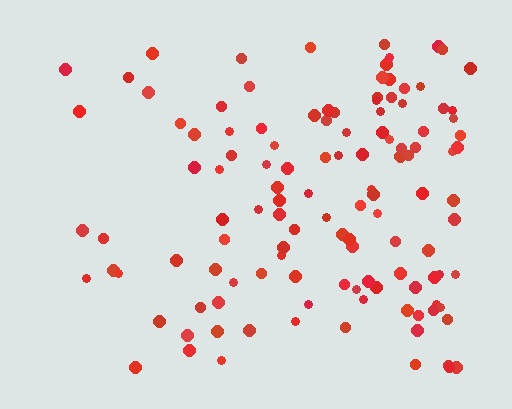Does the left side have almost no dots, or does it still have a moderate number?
Still a moderate number, just noticeably fewer than the right.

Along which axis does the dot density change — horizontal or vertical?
Horizontal.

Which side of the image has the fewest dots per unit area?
The left.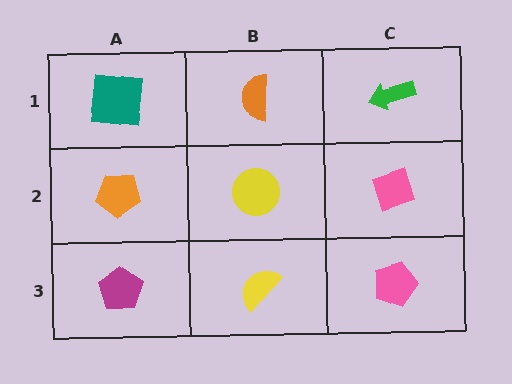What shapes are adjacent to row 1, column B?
A yellow circle (row 2, column B), a teal square (row 1, column A), a green arrow (row 1, column C).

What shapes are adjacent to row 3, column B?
A yellow circle (row 2, column B), a magenta pentagon (row 3, column A), a pink pentagon (row 3, column C).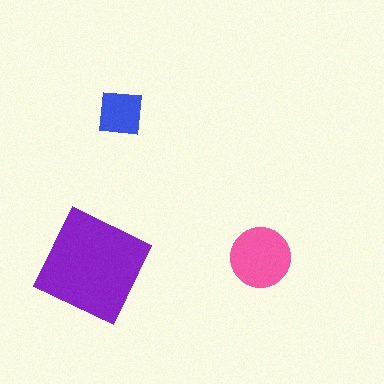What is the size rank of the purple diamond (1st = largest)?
1st.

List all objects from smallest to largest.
The blue square, the pink circle, the purple diamond.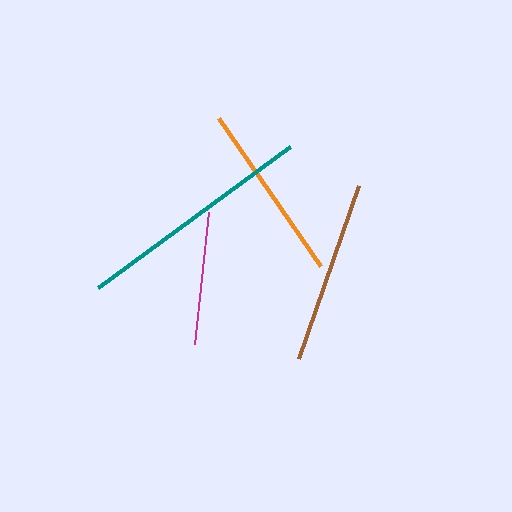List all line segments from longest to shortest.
From longest to shortest: teal, brown, orange, magenta.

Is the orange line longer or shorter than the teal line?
The teal line is longer than the orange line.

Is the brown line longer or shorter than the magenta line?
The brown line is longer than the magenta line.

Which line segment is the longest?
The teal line is the longest at approximately 239 pixels.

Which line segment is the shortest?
The magenta line is the shortest at approximately 133 pixels.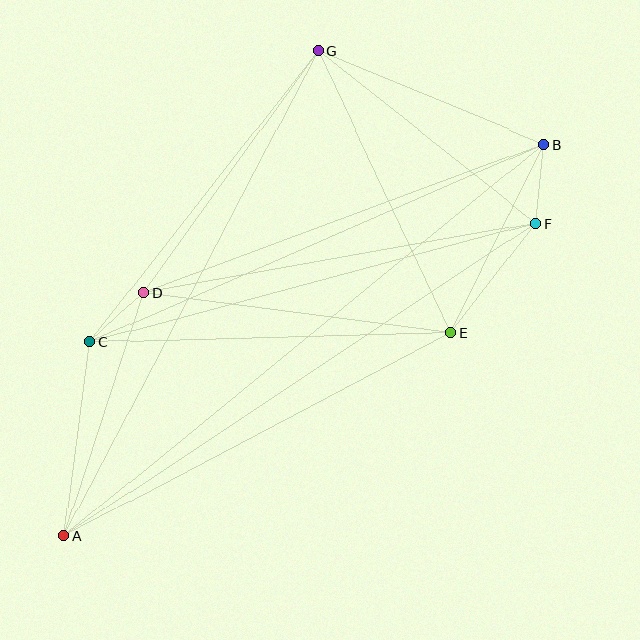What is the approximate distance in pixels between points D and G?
The distance between D and G is approximately 297 pixels.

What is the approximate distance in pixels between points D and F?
The distance between D and F is approximately 398 pixels.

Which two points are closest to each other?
Points C and D are closest to each other.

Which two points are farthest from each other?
Points A and B are farthest from each other.